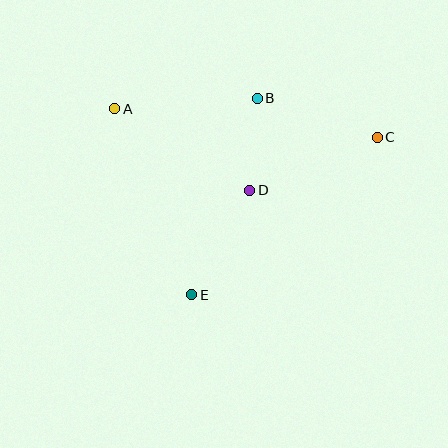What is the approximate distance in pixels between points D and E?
The distance between D and E is approximately 120 pixels.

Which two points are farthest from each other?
Points A and C are farthest from each other.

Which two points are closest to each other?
Points B and D are closest to each other.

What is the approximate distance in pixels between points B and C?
The distance between B and C is approximately 126 pixels.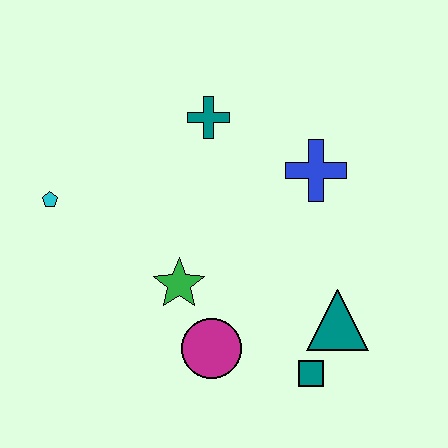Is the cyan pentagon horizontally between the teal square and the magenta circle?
No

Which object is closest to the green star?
The magenta circle is closest to the green star.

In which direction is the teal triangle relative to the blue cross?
The teal triangle is below the blue cross.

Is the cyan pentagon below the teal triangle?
No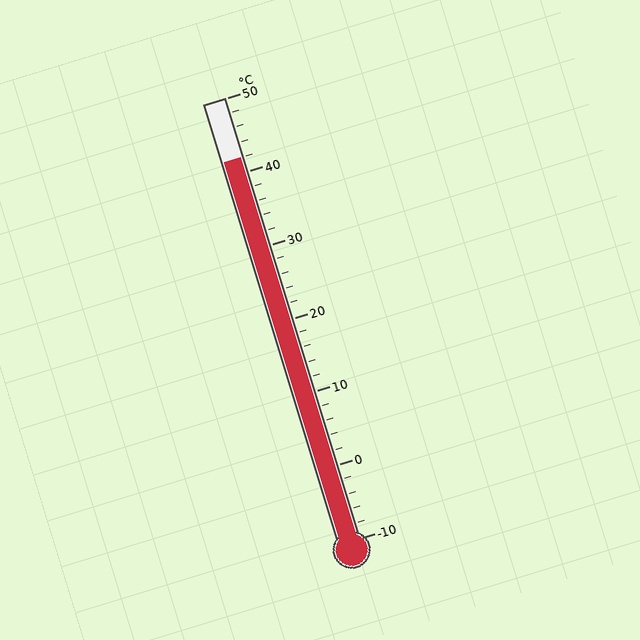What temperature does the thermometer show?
The thermometer shows approximately 42°C.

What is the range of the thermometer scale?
The thermometer scale ranges from -10°C to 50°C.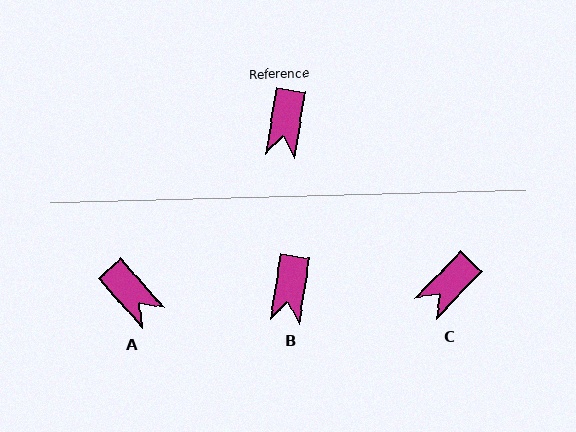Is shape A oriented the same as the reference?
No, it is off by about 50 degrees.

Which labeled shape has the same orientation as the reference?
B.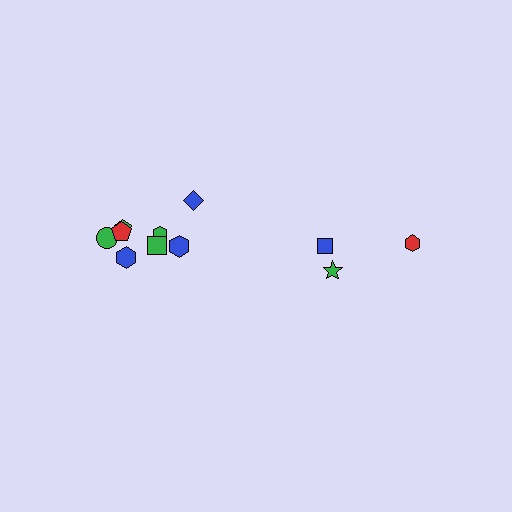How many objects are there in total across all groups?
There are 11 objects.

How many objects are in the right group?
There are 3 objects.